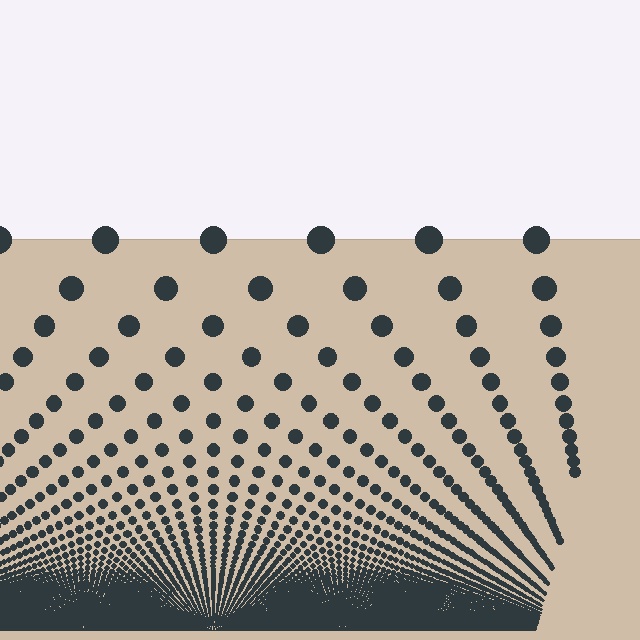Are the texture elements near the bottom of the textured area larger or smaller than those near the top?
Smaller. The gradient is inverted — elements near the bottom are smaller and denser.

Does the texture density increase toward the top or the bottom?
Density increases toward the bottom.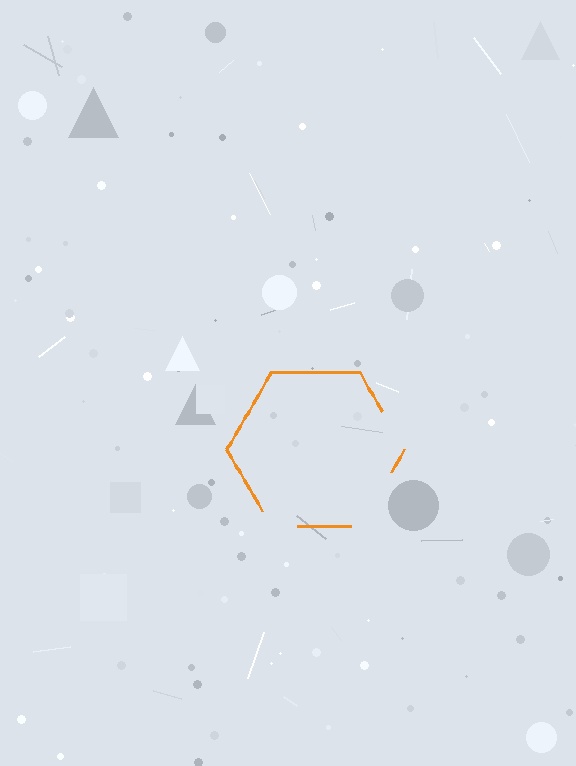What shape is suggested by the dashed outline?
The dashed outline suggests a hexagon.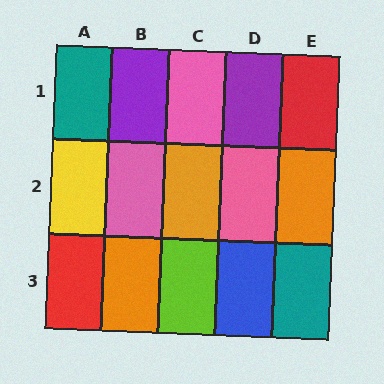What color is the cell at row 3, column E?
Teal.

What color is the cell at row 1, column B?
Purple.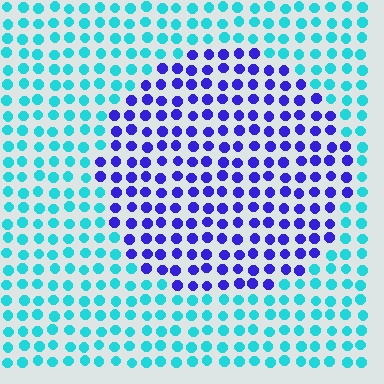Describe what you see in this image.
The image is filled with small cyan elements in a uniform arrangement. A circle-shaped region is visible where the elements are tinted to a slightly different hue, forming a subtle color boundary.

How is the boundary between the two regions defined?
The boundary is defined purely by a slight shift in hue (about 66 degrees). Spacing, size, and orientation are identical on both sides.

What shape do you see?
I see a circle.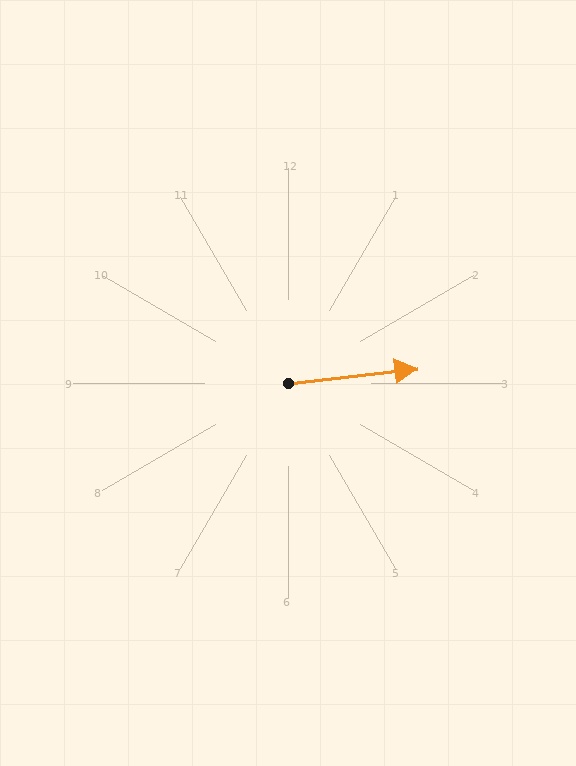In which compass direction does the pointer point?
East.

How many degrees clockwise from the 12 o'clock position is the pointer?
Approximately 84 degrees.